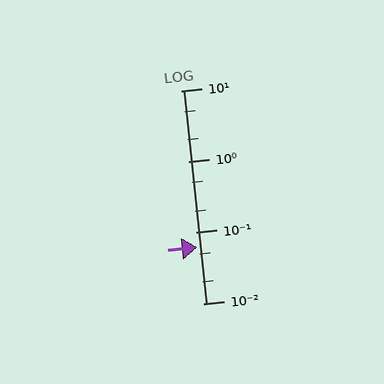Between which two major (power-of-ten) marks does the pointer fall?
The pointer is between 0.01 and 0.1.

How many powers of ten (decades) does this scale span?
The scale spans 3 decades, from 0.01 to 10.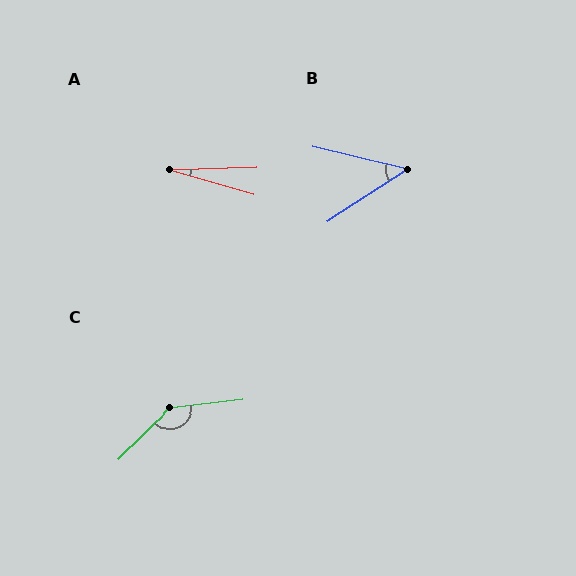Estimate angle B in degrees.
Approximately 47 degrees.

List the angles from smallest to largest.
A (18°), B (47°), C (142°).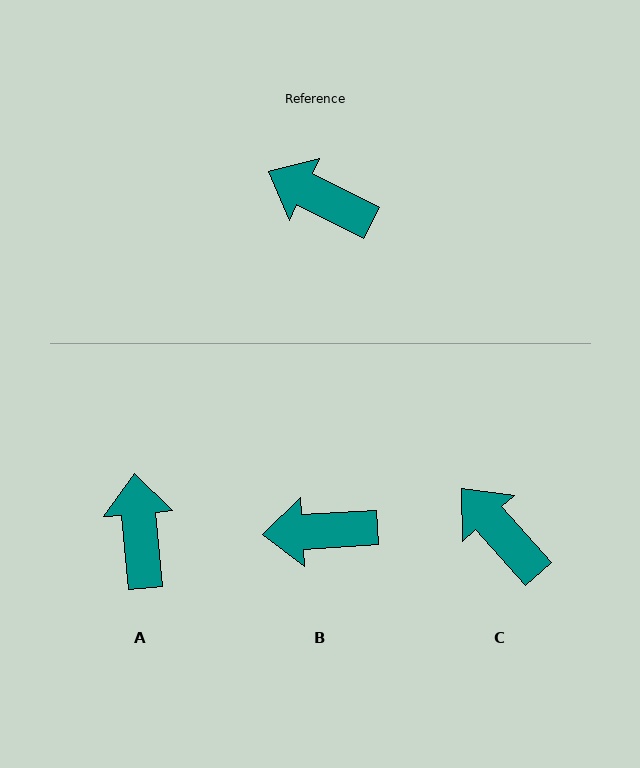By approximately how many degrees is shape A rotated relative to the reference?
Approximately 58 degrees clockwise.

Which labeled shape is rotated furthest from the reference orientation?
A, about 58 degrees away.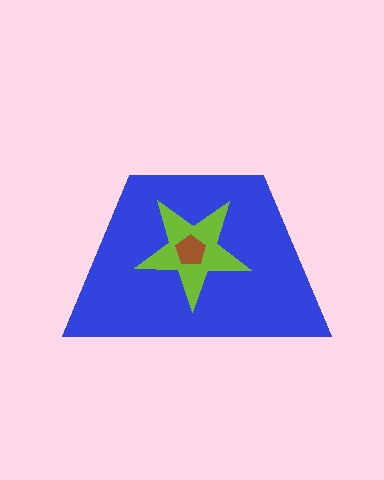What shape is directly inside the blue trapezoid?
The lime star.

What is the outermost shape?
The blue trapezoid.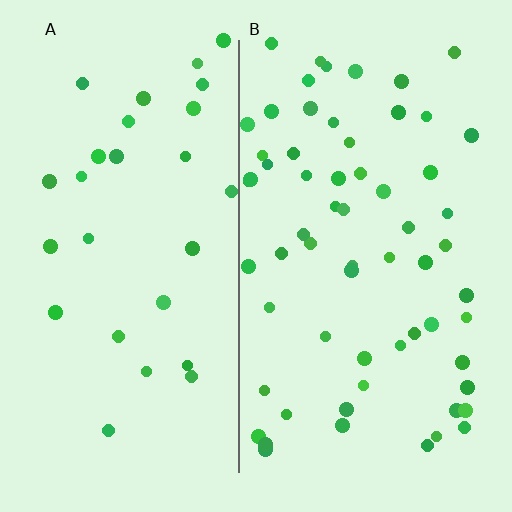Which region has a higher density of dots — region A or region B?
B (the right).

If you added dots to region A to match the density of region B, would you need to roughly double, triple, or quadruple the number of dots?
Approximately double.